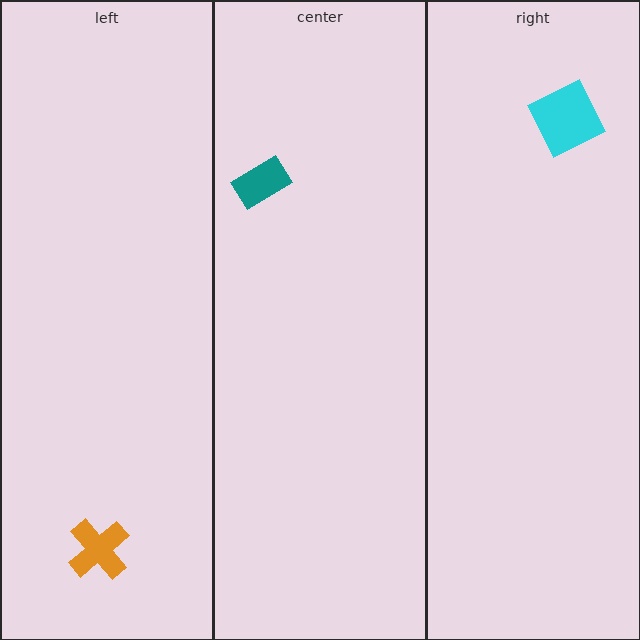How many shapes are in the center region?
1.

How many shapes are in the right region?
1.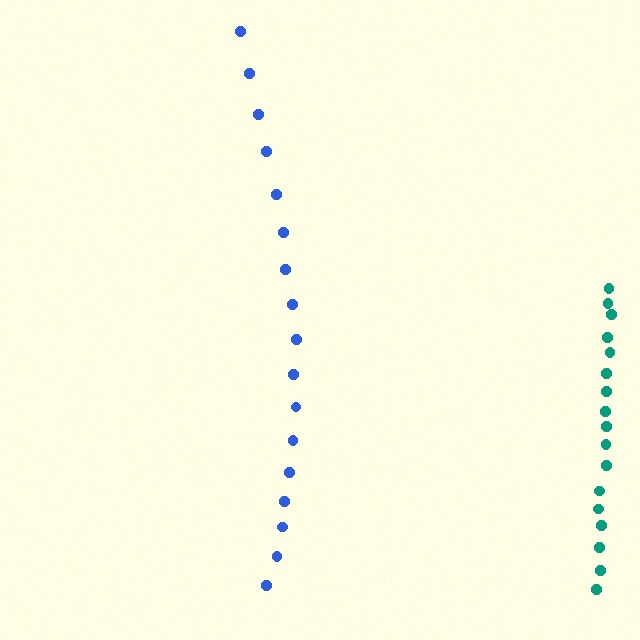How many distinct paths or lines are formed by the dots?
There are 2 distinct paths.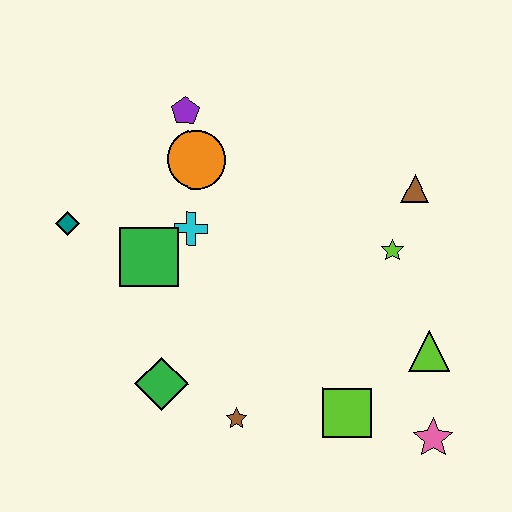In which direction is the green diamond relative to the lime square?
The green diamond is to the left of the lime square.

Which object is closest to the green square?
The cyan cross is closest to the green square.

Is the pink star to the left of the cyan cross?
No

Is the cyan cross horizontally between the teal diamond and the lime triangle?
Yes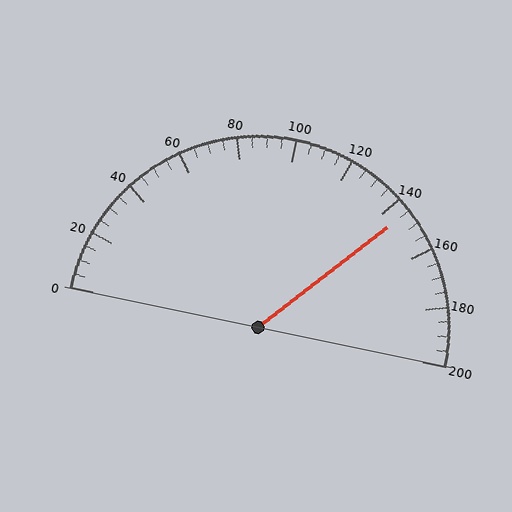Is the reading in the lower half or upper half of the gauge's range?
The reading is in the upper half of the range (0 to 200).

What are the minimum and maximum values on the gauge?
The gauge ranges from 0 to 200.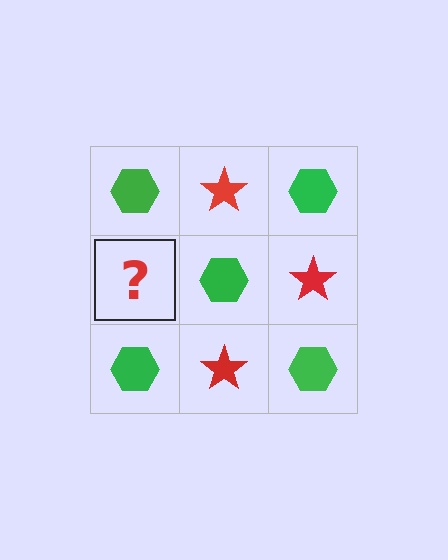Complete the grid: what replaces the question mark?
The question mark should be replaced with a red star.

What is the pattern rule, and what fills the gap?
The rule is that it alternates green hexagon and red star in a checkerboard pattern. The gap should be filled with a red star.